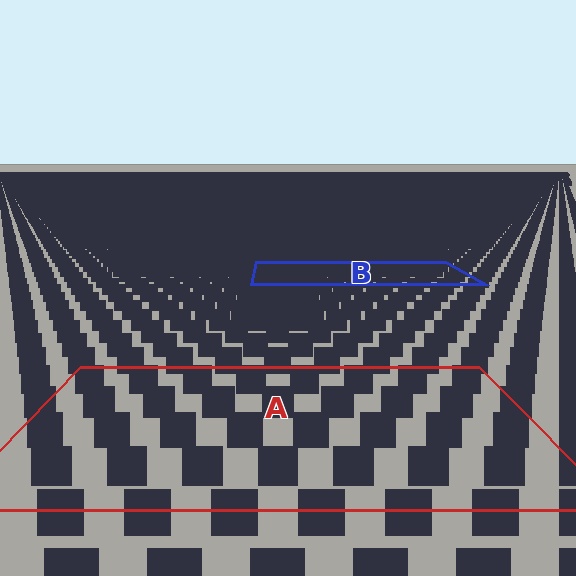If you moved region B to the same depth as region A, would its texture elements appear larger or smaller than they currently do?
They would appear larger. At a closer depth, the same texture elements are projected at a bigger on-screen size.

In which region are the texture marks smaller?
The texture marks are smaller in region B, because it is farther away.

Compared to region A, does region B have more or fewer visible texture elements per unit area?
Region B has more texture elements per unit area — they are packed more densely because it is farther away.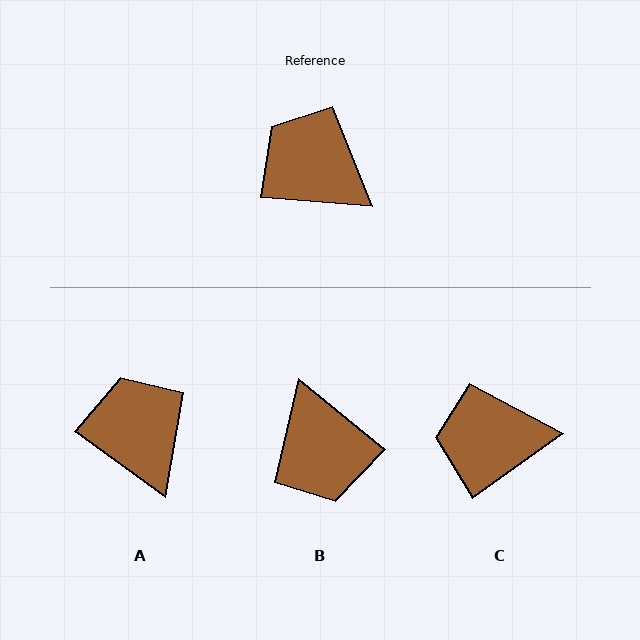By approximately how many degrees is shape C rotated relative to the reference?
Approximately 40 degrees counter-clockwise.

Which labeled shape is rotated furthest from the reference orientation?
B, about 146 degrees away.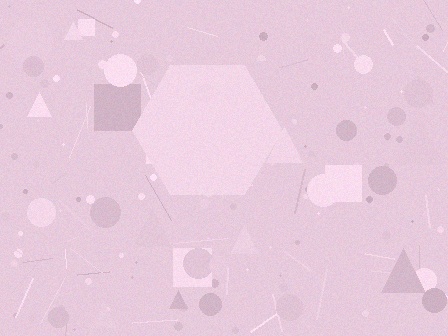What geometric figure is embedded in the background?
A hexagon is embedded in the background.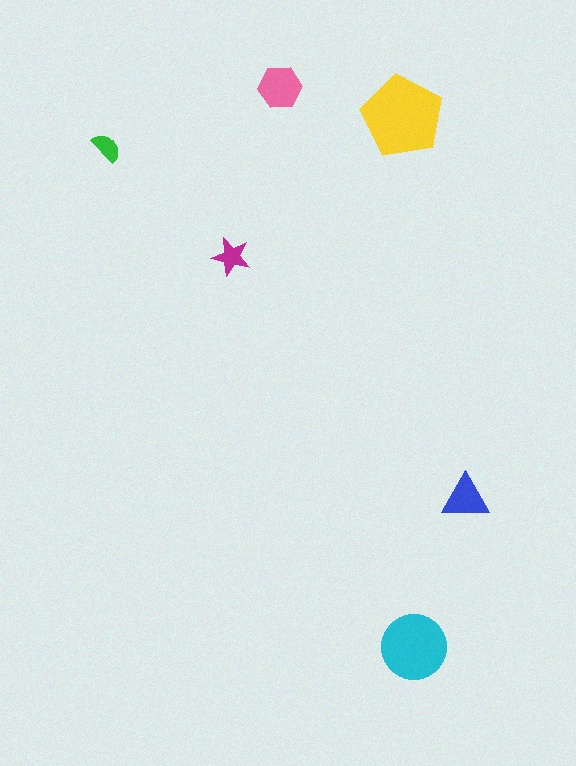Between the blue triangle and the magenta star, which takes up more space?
The blue triangle.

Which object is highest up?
The pink hexagon is topmost.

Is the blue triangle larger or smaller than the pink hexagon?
Smaller.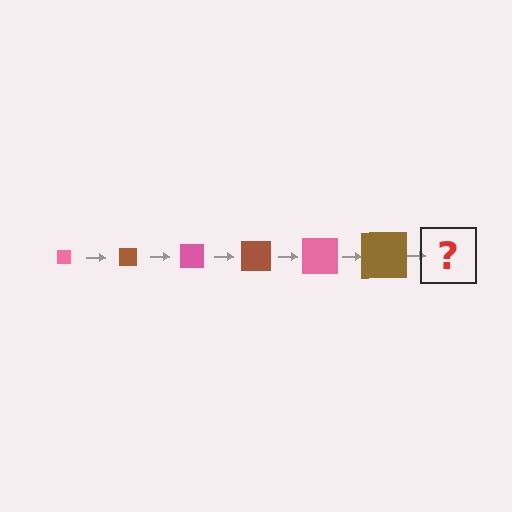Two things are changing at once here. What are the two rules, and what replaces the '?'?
The two rules are that the square grows larger each step and the color cycles through pink and brown. The '?' should be a pink square, larger than the previous one.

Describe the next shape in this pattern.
It should be a pink square, larger than the previous one.